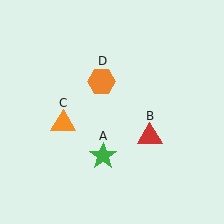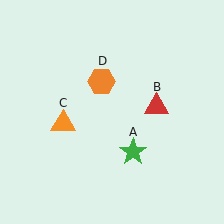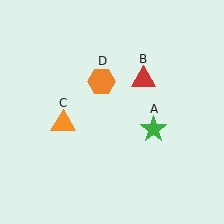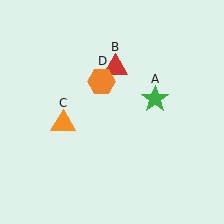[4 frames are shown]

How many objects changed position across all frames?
2 objects changed position: green star (object A), red triangle (object B).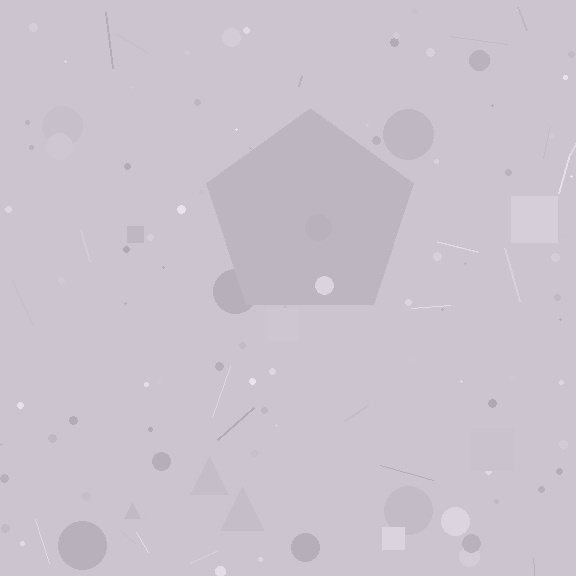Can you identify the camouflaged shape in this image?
The camouflaged shape is a pentagon.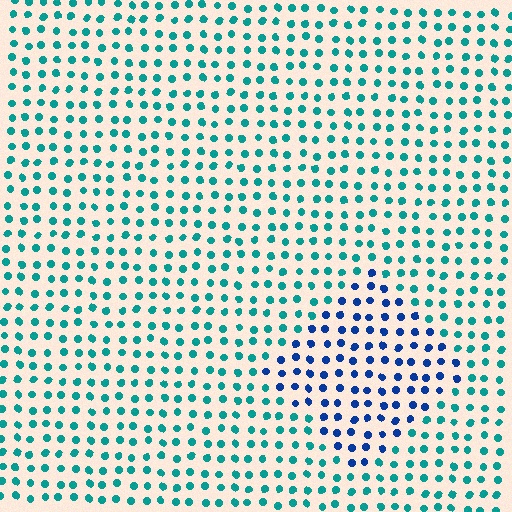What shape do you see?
I see a diamond.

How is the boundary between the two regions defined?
The boundary is defined purely by a slight shift in hue (about 45 degrees). Spacing, size, and orientation are identical on both sides.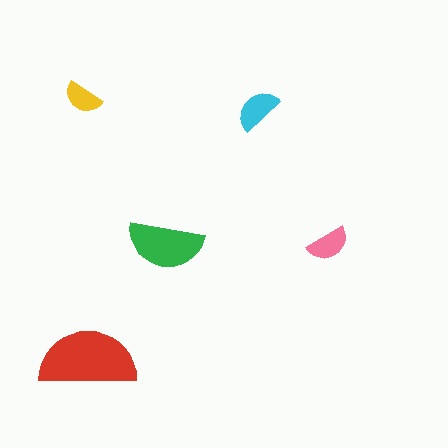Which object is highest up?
The yellow semicircle is topmost.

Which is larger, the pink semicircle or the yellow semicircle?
The pink one.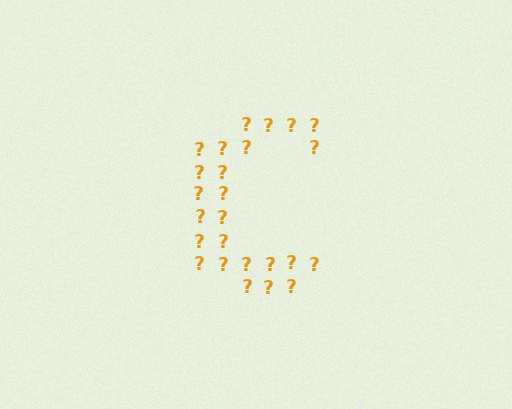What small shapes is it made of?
It is made of small question marks.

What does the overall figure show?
The overall figure shows the letter C.